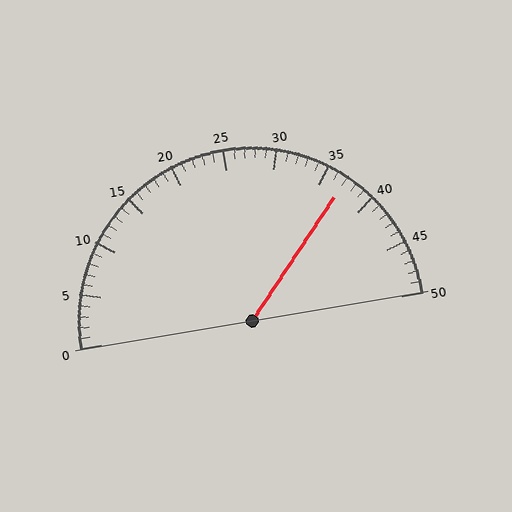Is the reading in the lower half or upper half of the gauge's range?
The reading is in the upper half of the range (0 to 50).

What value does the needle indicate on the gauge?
The needle indicates approximately 37.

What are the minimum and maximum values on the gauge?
The gauge ranges from 0 to 50.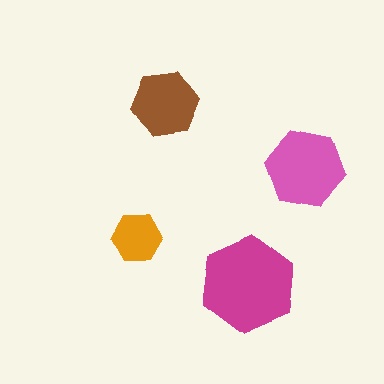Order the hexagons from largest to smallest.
the magenta one, the pink one, the brown one, the orange one.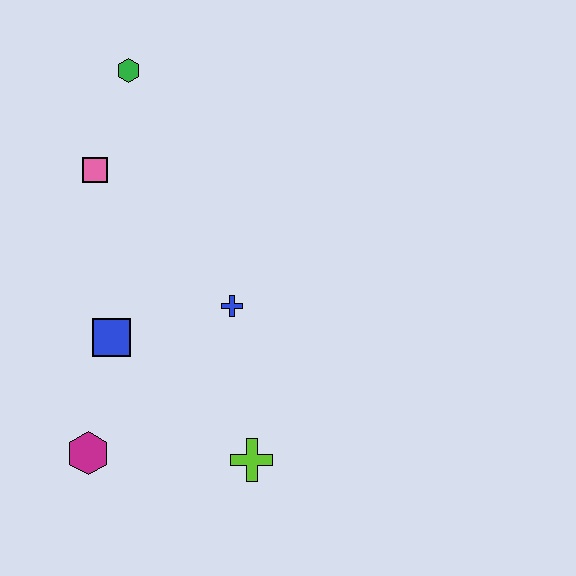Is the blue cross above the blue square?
Yes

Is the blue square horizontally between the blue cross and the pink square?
Yes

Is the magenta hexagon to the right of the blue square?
No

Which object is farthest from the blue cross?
The green hexagon is farthest from the blue cross.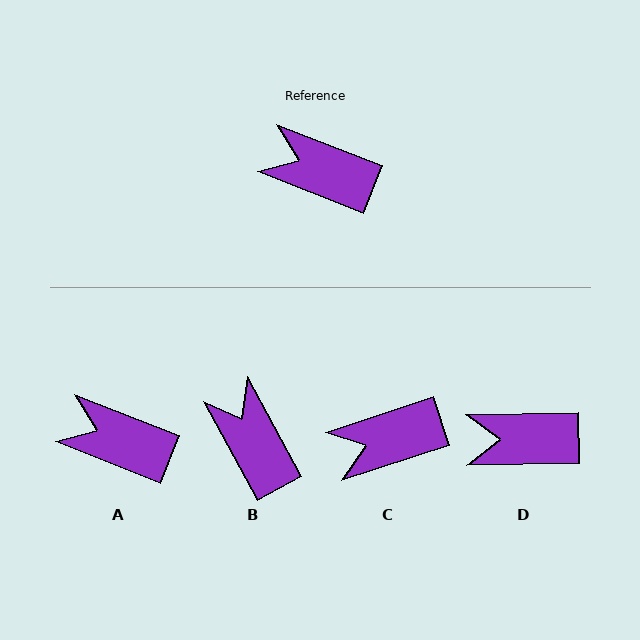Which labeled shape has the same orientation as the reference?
A.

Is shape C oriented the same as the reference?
No, it is off by about 40 degrees.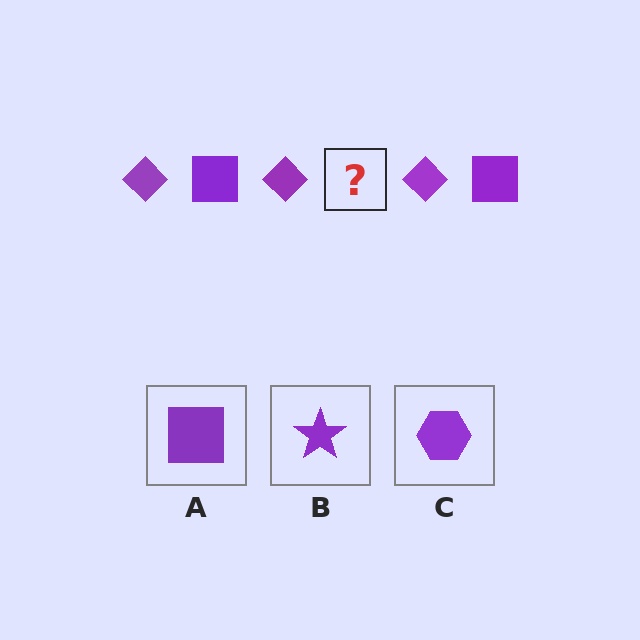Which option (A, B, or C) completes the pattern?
A.